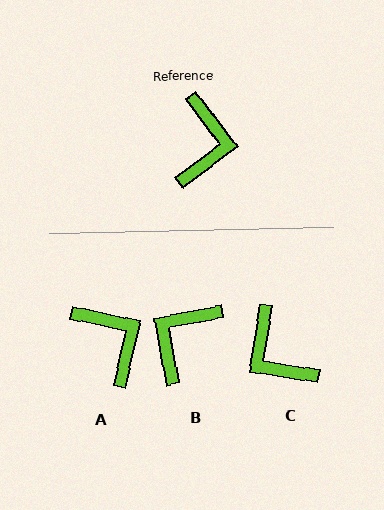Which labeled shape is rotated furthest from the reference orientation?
B, about 154 degrees away.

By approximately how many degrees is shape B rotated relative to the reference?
Approximately 154 degrees counter-clockwise.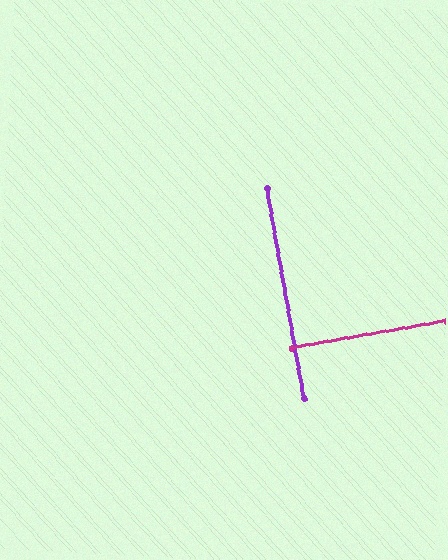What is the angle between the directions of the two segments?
Approximately 90 degrees.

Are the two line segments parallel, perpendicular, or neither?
Perpendicular — they meet at approximately 90°.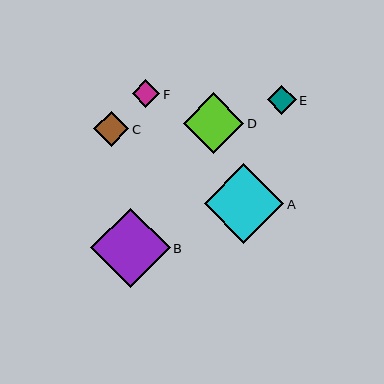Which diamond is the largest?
Diamond A is the largest with a size of approximately 80 pixels.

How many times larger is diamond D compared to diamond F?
Diamond D is approximately 2.2 times the size of diamond F.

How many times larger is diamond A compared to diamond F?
Diamond A is approximately 2.9 times the size of diamond F.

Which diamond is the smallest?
Diamond F is the smallest with a size of approximately 27 pixels.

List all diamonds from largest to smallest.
From largest to smallest: A, B, D, C, E, F.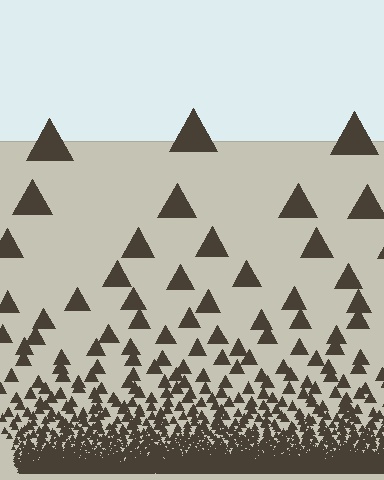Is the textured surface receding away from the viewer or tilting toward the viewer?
The surface appears to tilt toward the viewer. Texture elements get larger and sparser toward the top.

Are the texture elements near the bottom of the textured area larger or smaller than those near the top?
Smaller. The gradient is inverted — elements near the bottom are smaller and denser.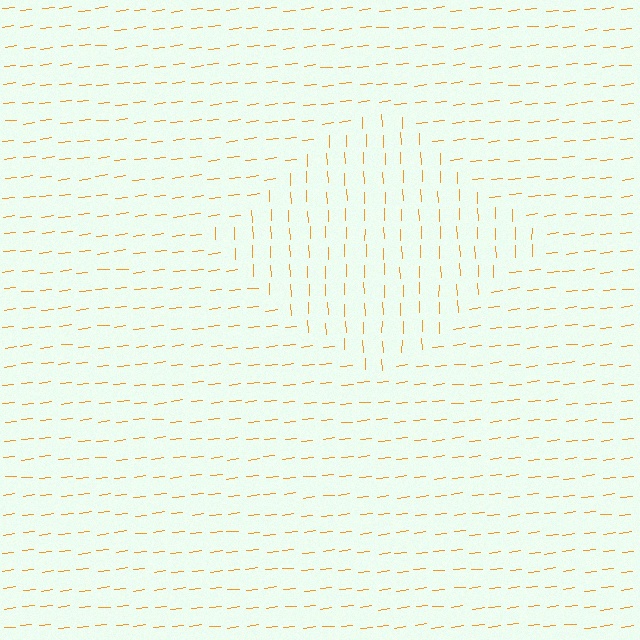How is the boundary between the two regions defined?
The boundary is defined purely by a change in line orientation (approximately 85 degrees difference). All lines are the same color and thickness.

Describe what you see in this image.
The image is filled with small orange line segments. A diamond region in the image has lines oriented differently from the surrounding lines, creating a visible texture boundary.